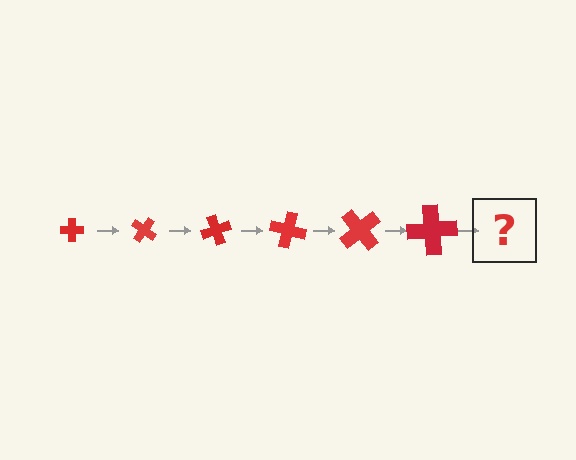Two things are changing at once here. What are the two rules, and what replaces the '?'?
The two rules are that the cross grows larger each step and it rotates 35 degrees each step. The '?' should be a cross, larger than the previous one and rotated 210 degrees from the start.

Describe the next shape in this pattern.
It should be a cross, larger than the previous one and rotated 210 degrees from the start.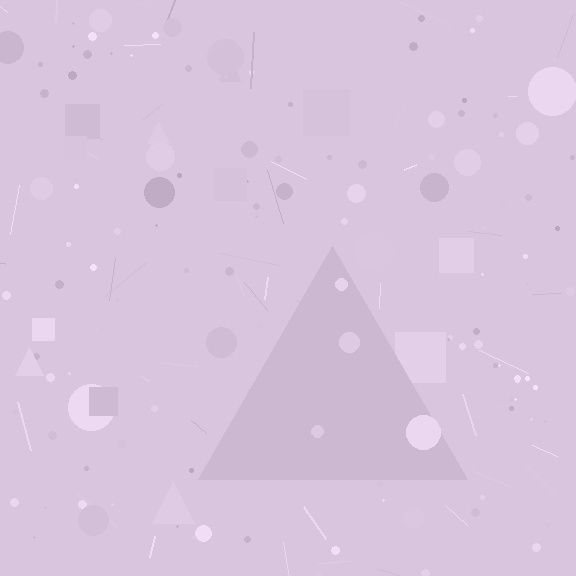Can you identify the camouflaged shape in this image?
The camouflaged shape is a triangle.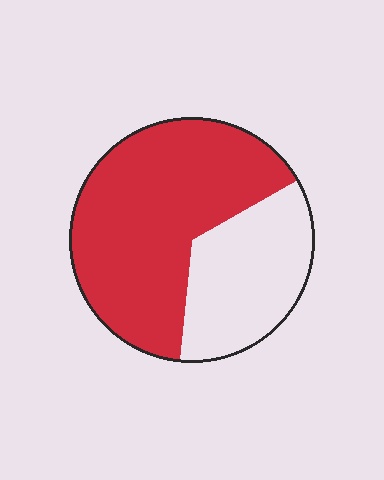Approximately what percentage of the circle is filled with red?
Approximately 65%.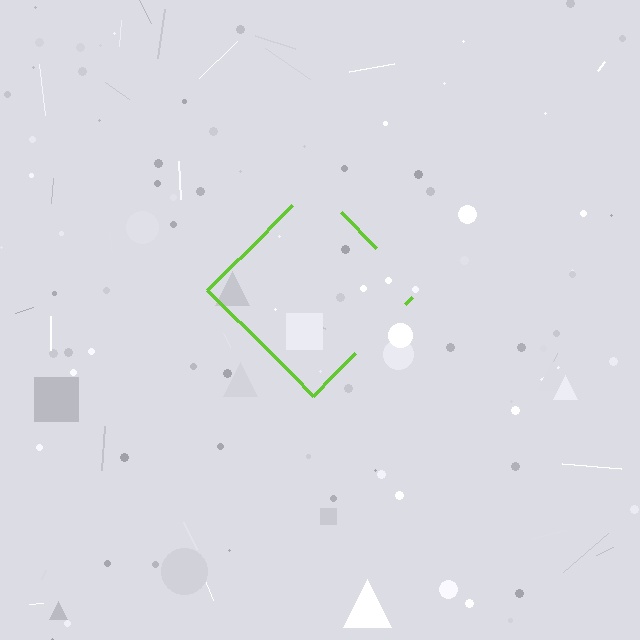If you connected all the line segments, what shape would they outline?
They would outline a diamond.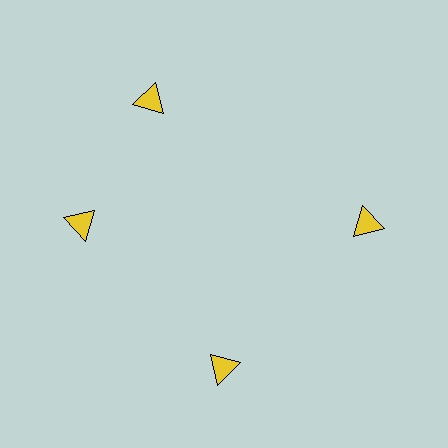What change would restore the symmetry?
The symmetry would be restored by rotating it back into even spacing with its neighbors so that all 4 triangles sit at equal angles and equal distance from the center.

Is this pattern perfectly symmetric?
No. The 4 yellow triangles are arranged in a ring, but one element near the 12 o'clock position is rotated out of alignment along the ring, breaking the 4-fold rotational symmetry.